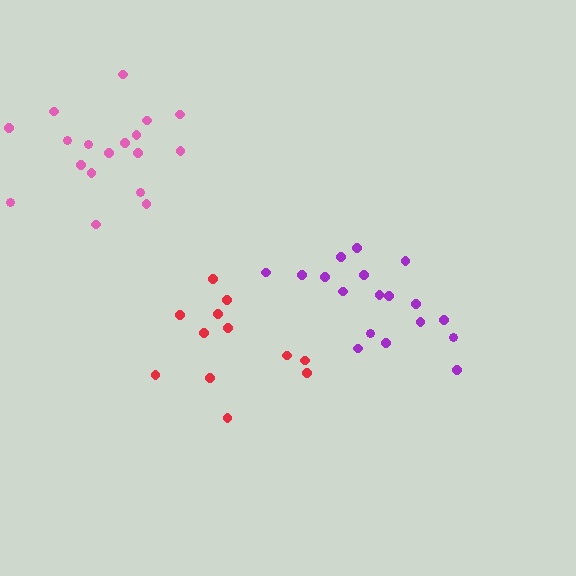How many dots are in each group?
Group 1: 18 dots, Group 2: 18 dots, Group 3: 12 dots (48 total).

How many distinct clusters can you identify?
There are 3 distinct clusters.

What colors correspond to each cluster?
The clusters are colored: purple, pink, red.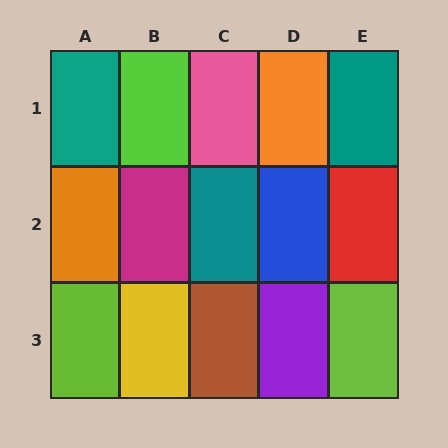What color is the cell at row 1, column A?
Teal.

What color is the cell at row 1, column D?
Orange.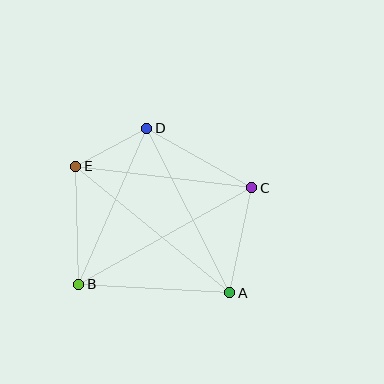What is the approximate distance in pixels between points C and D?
The distance between C and D is approximately 121 pixels.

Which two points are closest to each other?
Points D and E are closest to each other.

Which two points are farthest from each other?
Points A and E are farthest from each other.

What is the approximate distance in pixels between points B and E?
The distance between B and E is approximately 118 pixels.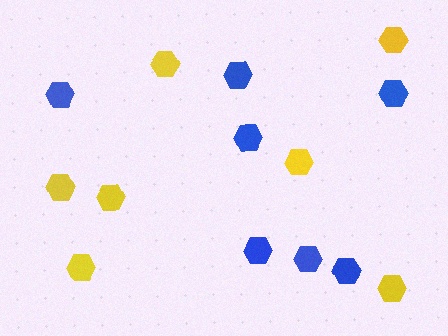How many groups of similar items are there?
There are 2 groups: one group of blue hexagons (7) and one group of yellow hexagons (7).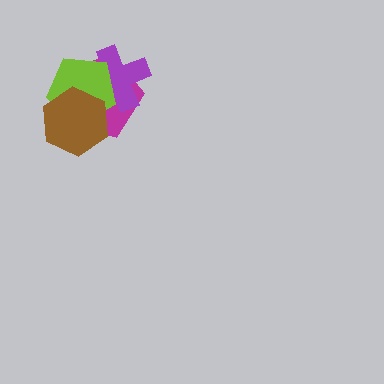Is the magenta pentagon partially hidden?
Yes, it is partially covered by another shape.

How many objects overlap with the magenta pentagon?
3 objects overlap with the magenta pentagon.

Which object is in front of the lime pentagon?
The brown hexagon is in front of the lime pentagon.